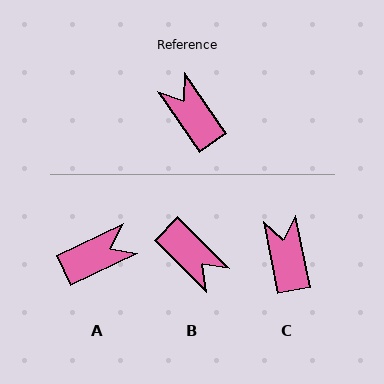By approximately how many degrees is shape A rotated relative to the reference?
Approximately 100 degrees clockwise.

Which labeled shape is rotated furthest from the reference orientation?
B, about 170 degrees away.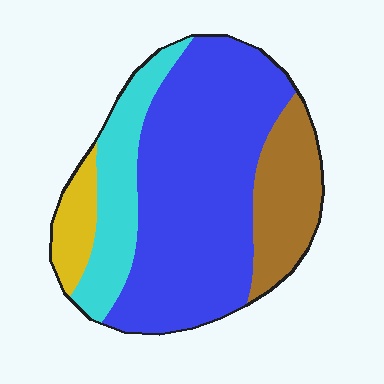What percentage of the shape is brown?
Brown covers around 15% of the shape.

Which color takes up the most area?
Blue, at roughly 55%.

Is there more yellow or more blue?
Blue.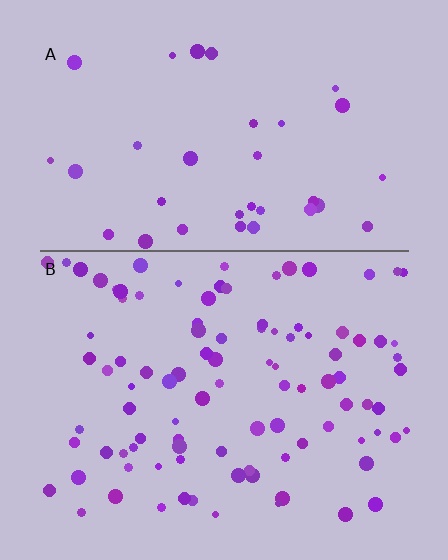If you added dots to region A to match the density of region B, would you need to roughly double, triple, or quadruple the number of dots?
Approximately triple.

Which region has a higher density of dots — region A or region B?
B (the bottom).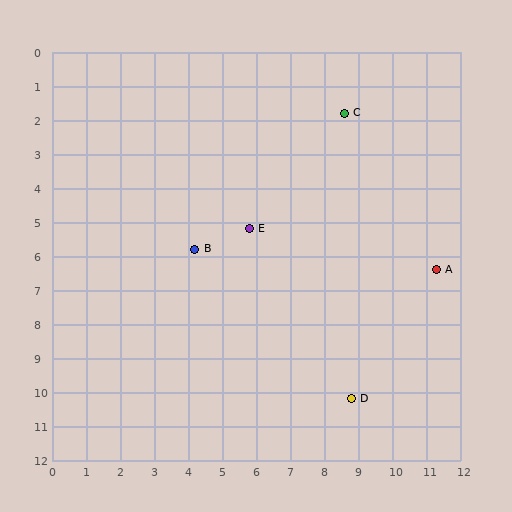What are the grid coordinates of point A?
Point A is at approximately (11.3, 6.4).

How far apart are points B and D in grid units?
Points B and D are about 6.4 grid units apart.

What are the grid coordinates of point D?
Point D is at approximately (8.8, 10.2).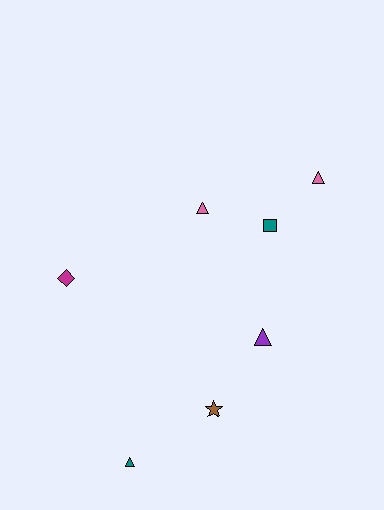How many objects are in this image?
There are 7 objects.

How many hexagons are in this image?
There are no hexagons.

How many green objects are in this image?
There are no green objects.